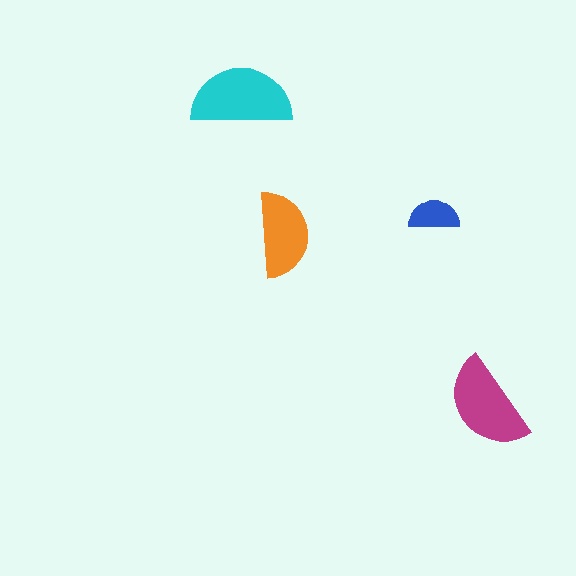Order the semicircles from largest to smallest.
the cyan one, the magenta one, the orange one, the blue one.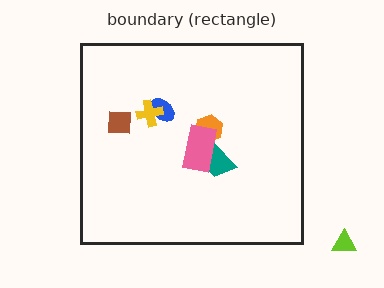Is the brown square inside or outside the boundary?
Inside.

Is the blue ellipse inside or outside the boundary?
Inside.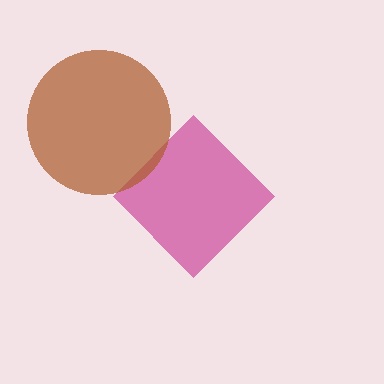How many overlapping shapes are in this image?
There are 2 overlapping shapes in the image.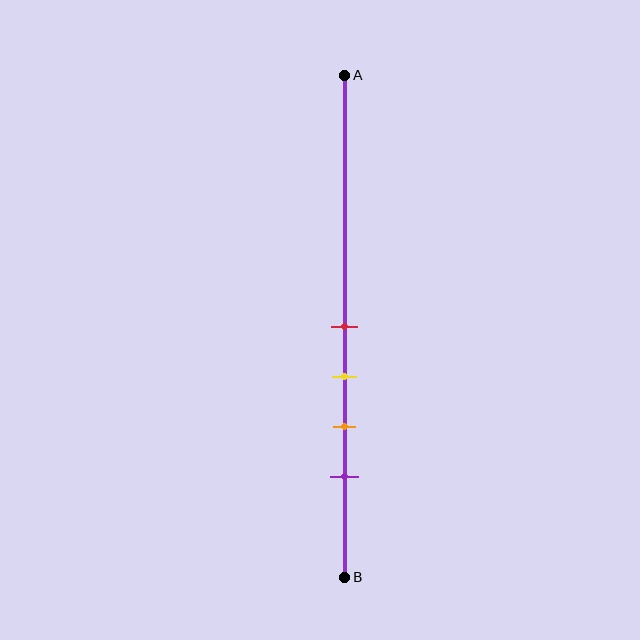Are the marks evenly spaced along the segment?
Yes, the marks are approximately evenly spaced.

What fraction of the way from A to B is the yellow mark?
The yellow mark is approximately 60% (0.6) of the way from A to B.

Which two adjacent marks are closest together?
The red and yellow marks are the closest adjacent pair.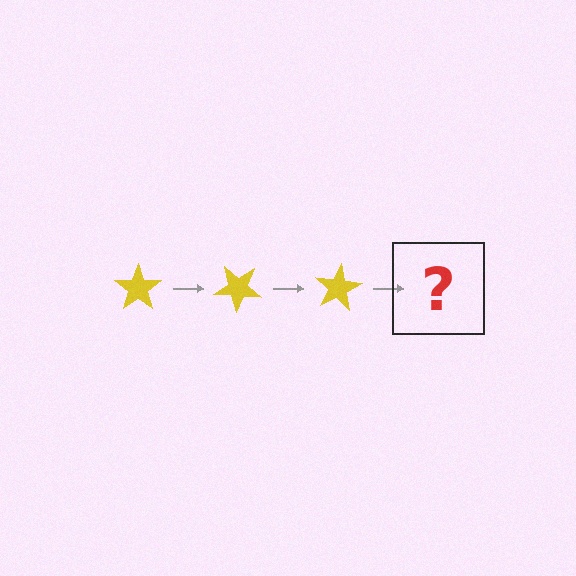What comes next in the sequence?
The next element should be a yellow star rotated 120 degrees.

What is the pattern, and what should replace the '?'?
The pattern is that the star rotates 40 degrees each step. The '?' should be a yellow star rotated 120 degrees.